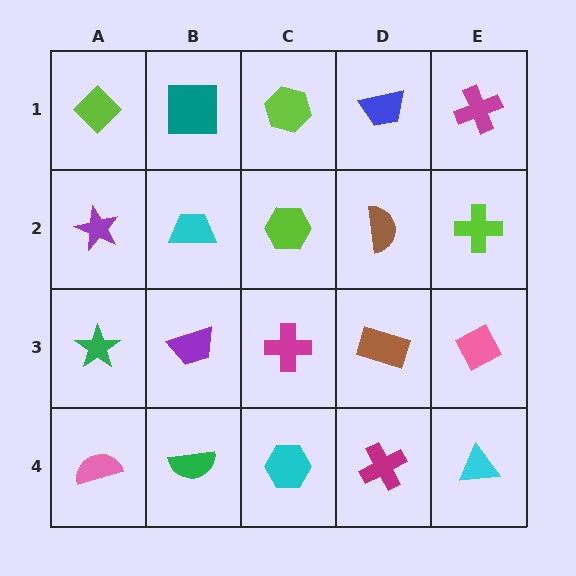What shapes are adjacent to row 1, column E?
A lime cross (row 2, column E), a blue trapezoid (row 1, column D).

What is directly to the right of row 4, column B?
A cyan hexagon.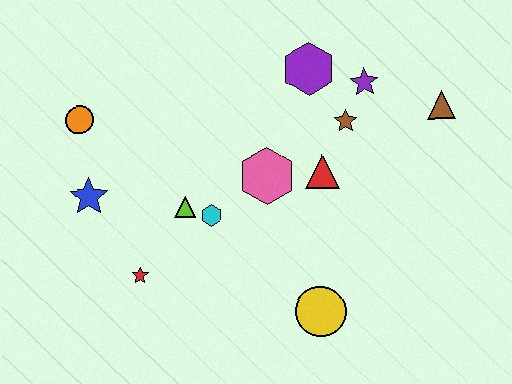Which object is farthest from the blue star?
The brown triangle is farthest from the blue star.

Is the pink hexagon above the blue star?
Yes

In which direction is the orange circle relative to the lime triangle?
The orange circle is to the left of the lime triangle.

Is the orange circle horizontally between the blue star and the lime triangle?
No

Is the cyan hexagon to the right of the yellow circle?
No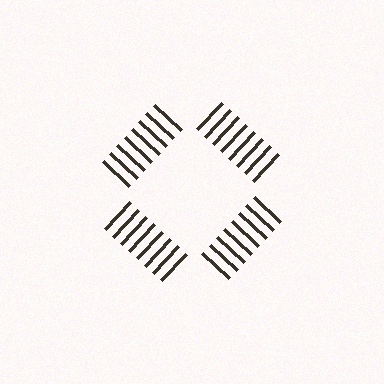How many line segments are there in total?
32 — 8 along each of the 4 edges.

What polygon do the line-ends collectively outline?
An illusory square — the line segments terminate on its edges but no continuous stroke is drawn.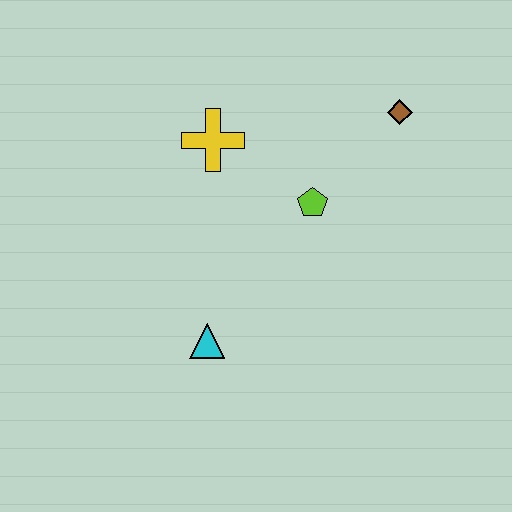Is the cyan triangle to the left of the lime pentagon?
Yes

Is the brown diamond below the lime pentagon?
No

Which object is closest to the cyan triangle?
The lime pentagon is closest to the cyan triangle.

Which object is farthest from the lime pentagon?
The cyan triangle is farthest from the lime pentagon.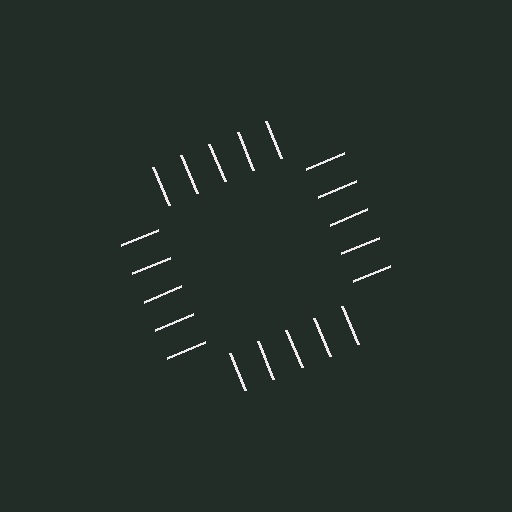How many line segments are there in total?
20 — 5 along each of the 4 edges.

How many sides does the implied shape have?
4 sides — the line-ends trace a square.